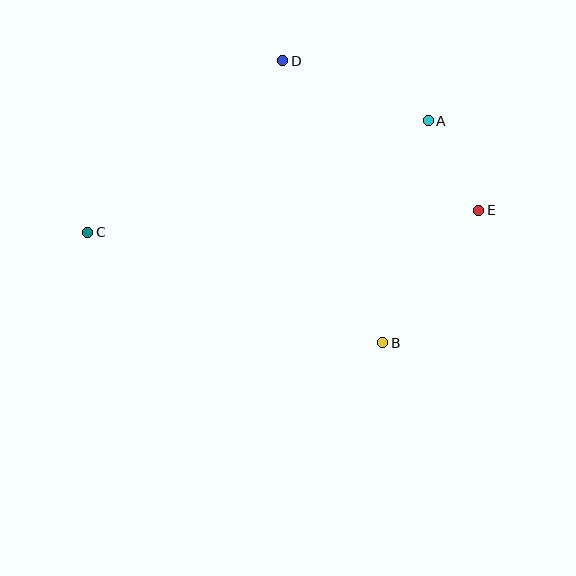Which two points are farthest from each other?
Points C and E are farthest from each other.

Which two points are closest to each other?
Points A and E are closest to each other.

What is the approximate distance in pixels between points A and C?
The distance between A and C is approximately 358 pixels.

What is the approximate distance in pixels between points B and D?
The distance between B and D is approximately 299 pixels.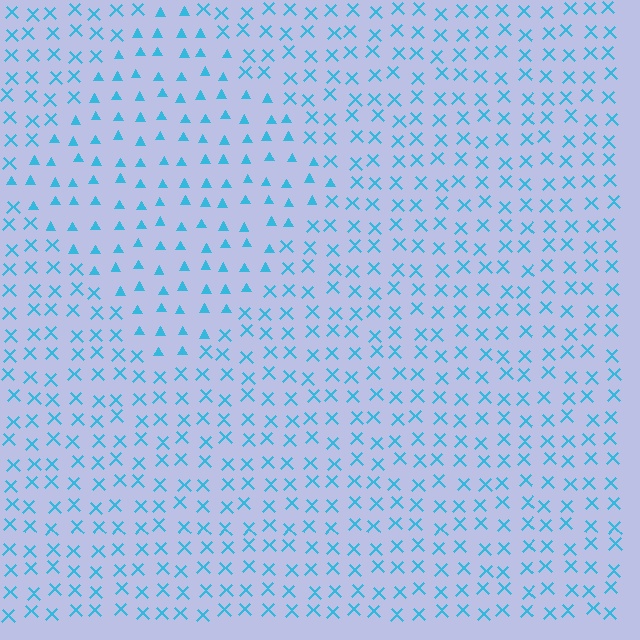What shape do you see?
I see a diamond.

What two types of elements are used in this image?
The image uses triangles inside the diamond region and X marks outside it.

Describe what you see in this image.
The image is filled with small cyan elements arranged in a uniform grid. A diamond-shaped region contains triangles, while the surrounding area contains X marks. The boundary is defined purely by the change in element shape.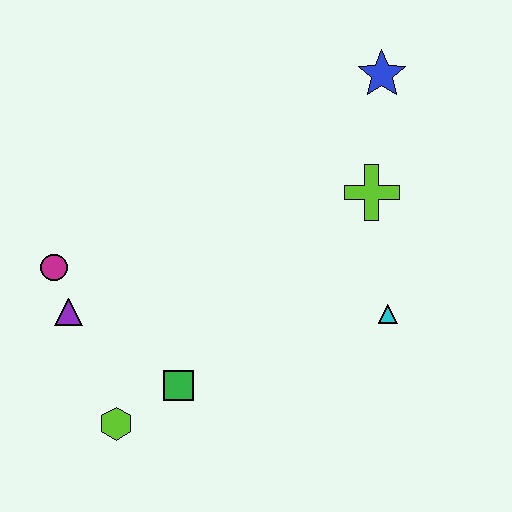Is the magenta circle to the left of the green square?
Yes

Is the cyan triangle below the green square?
No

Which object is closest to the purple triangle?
The magenta circle is closest to the purple triangle.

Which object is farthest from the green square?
The blue star is farthest from the green square.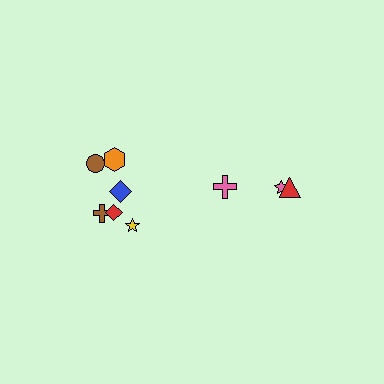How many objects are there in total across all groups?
There are 9 objects.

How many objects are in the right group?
There are 3 objects.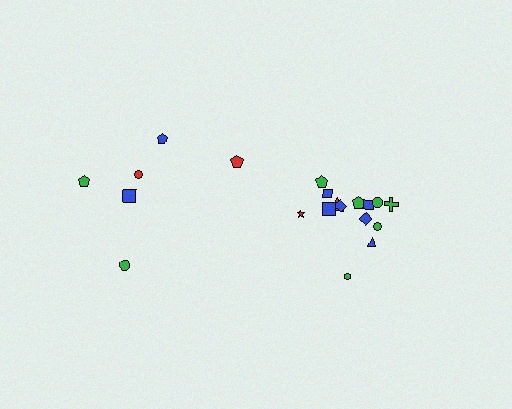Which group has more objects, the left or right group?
The right group.